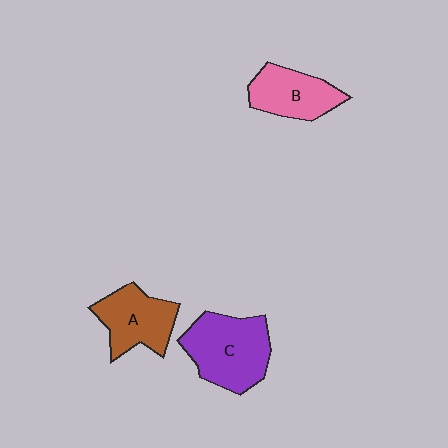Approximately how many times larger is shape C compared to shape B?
Approximately 1.4 times.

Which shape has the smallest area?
Shape B (pink).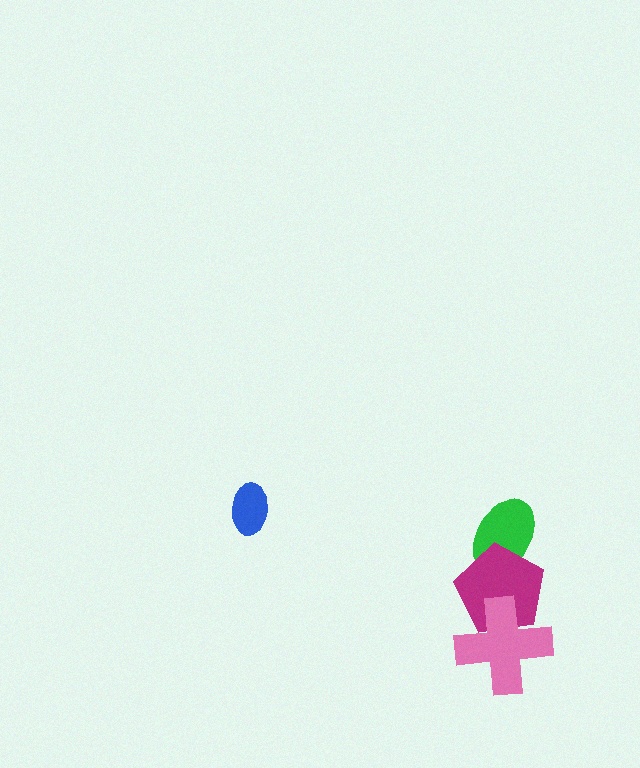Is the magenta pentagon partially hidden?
Yes, it is partially covered by another shape.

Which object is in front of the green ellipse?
The magenta pentagon is in front of the green ellipse.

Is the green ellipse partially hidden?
Yes, it is partially covered by another shape.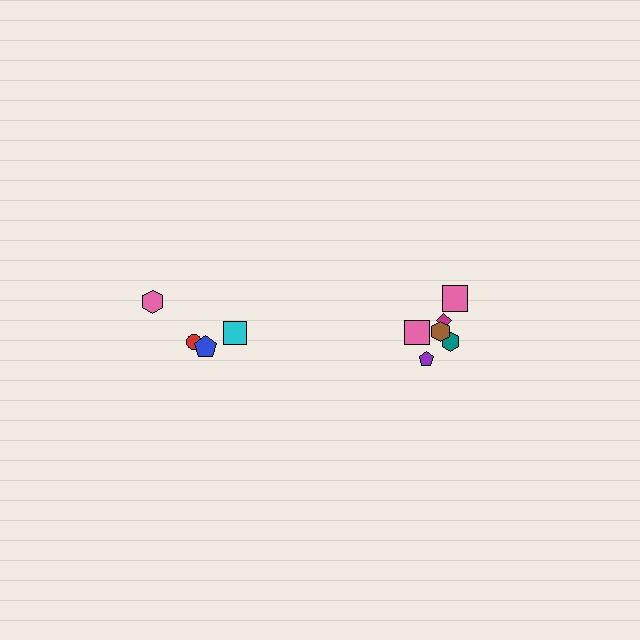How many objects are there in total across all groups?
There are 10 objects.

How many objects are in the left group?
There are 4 objects.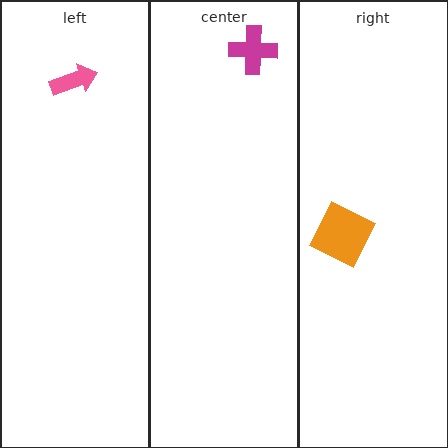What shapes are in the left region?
The pink arrow.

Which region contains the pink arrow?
The left region.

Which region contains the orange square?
The right region.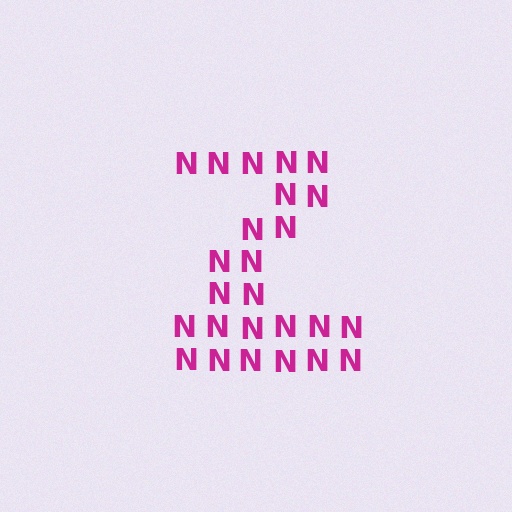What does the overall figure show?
The overall figure shows the letter Z.